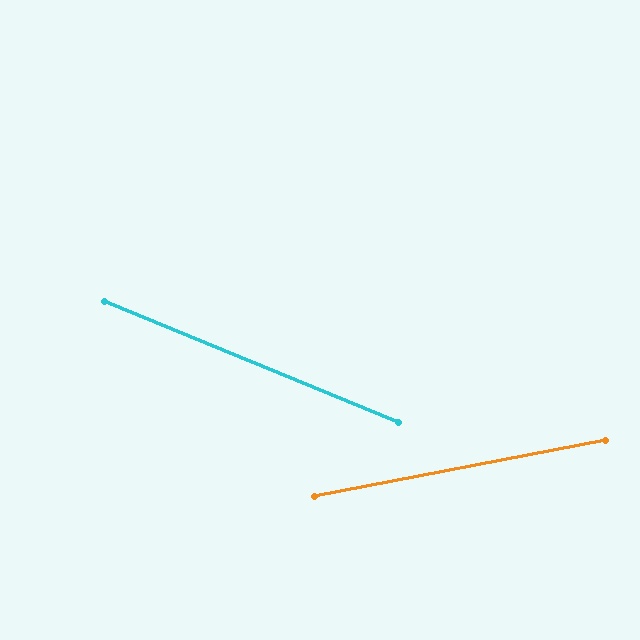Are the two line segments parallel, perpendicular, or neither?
Neither parallel nor perpendicular — they differ by about 33°.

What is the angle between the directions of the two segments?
Approximately 33 degrees.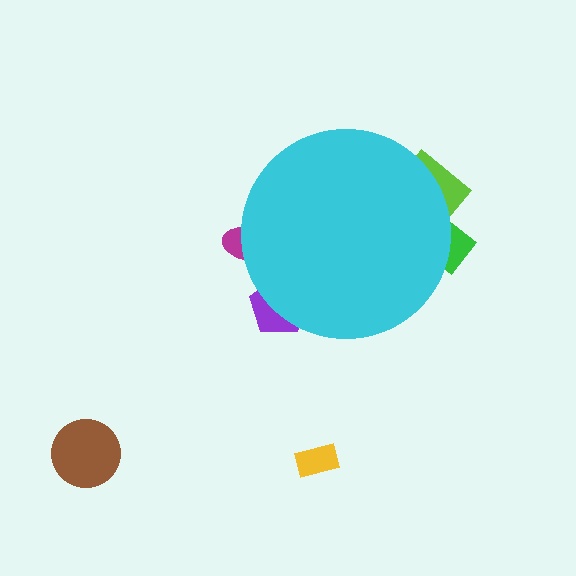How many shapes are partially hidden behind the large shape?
4 shapes are partially hidden.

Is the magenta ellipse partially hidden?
Yes, the magenta ellipse is partially hidden behind the cyan circle.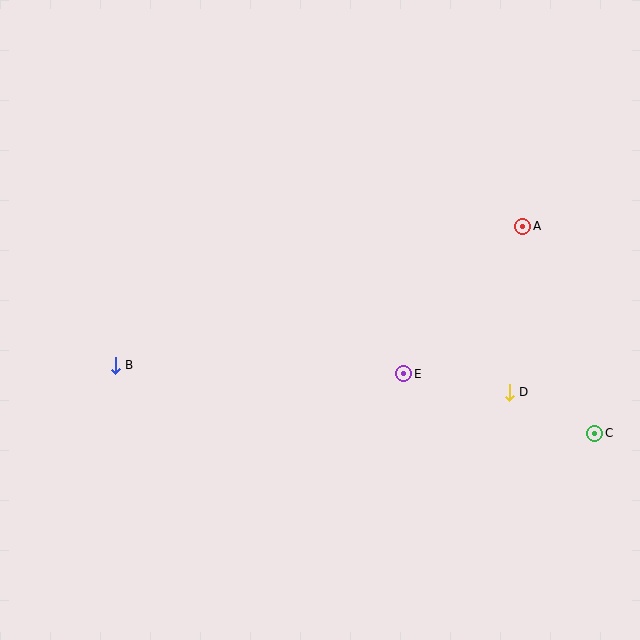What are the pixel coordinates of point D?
Point D is at (509, 392).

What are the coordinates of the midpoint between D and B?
The midpoint between D and B is at (312, 379).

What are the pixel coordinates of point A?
Point A is at (523, 226).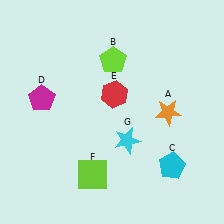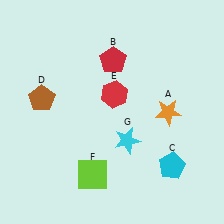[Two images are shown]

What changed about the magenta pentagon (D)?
In Image 1, D is magenta. In Image 2, it changed to brown.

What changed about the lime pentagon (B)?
In Image 1, B is lime. In Image 2, it changed to red.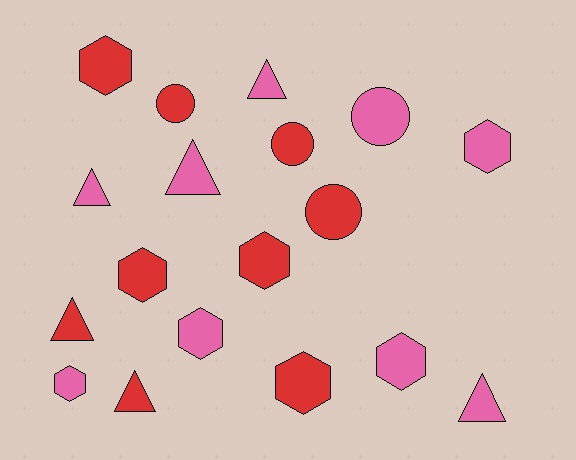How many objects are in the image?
There are 18 objects.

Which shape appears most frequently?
Hexagon, with 8 objects.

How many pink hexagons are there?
There are 4 pink hexagons.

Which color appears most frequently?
Pink, with 9 objects.